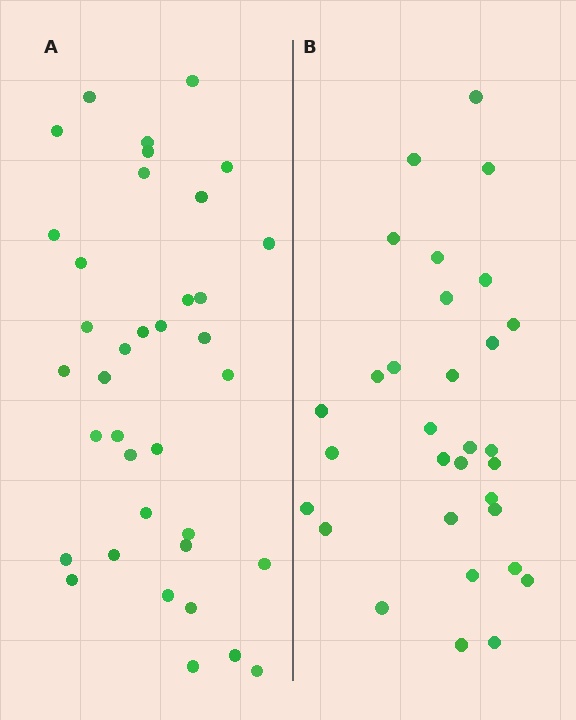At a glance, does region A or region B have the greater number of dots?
Region A (the left region) has more dots.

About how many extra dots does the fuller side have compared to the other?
Region A has about 6 more dots than region B.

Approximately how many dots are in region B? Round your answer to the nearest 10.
About 30 dots. (The exact count is 31, which rounds to 30.)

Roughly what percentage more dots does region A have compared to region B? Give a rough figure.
About 20% more.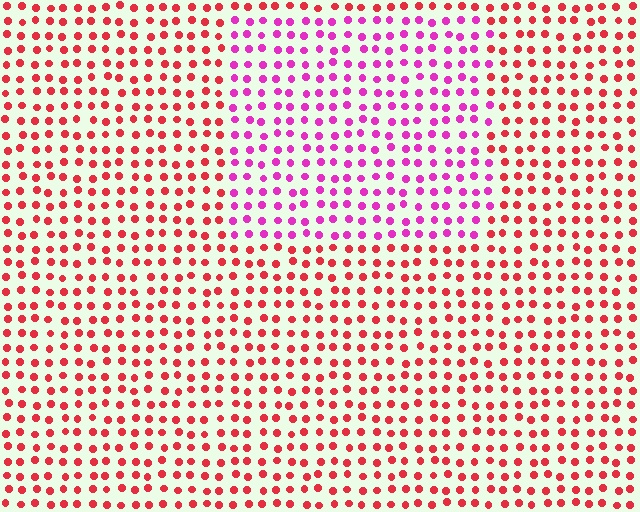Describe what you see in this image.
The image is filled with small red elements in a uniform arrangement. A rectangle-shaped region is visible where the elements are tinted to a slightly different hue, forming a subtle color boundary.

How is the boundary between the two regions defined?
The boundary is defined purely by a slight shift in hue (about 43 degrees). Spacing, size, and orientation are identical on both sides.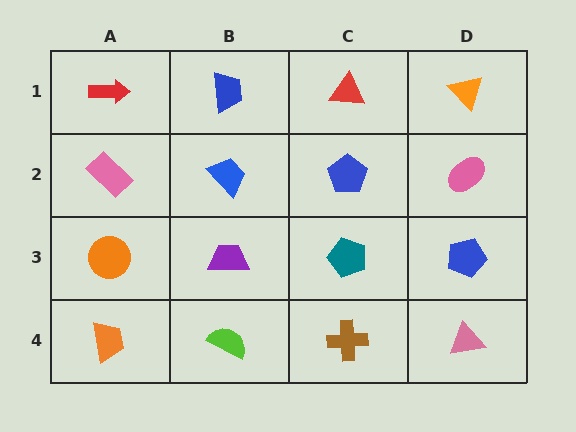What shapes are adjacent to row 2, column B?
A blue trapezoid (row 1, column B), a purple trapezoid (row 3, column B), a pink rectangle (row 2, column A), a blue pentagon (row 2, column C).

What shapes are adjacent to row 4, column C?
A teal pentagon (row 3, column C), a lime semicircle (row 4, column B), a pink triangle (row 4, column D).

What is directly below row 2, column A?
An orange circle.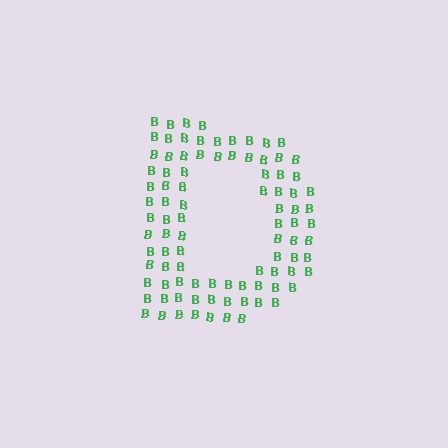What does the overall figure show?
The overall figure shows the letter D.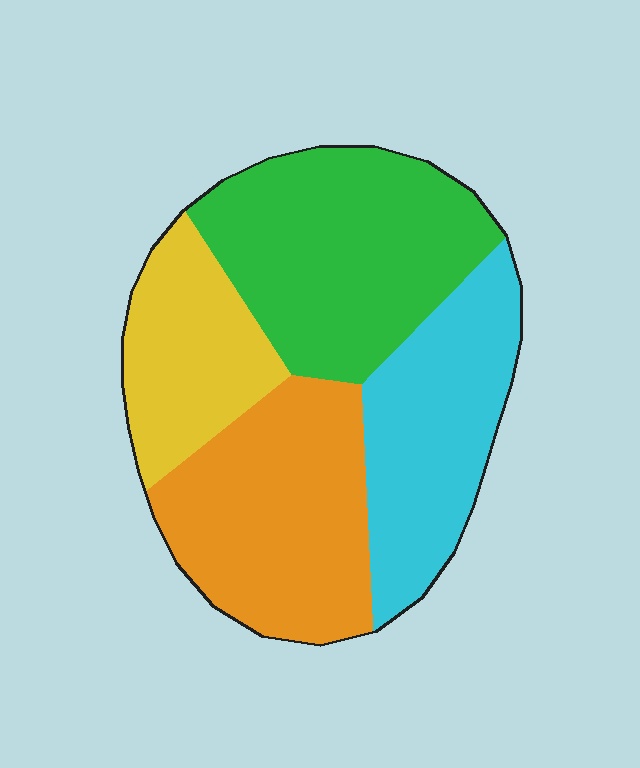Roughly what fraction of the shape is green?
Green takes up between a quarter and a half of the shape.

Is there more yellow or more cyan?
Cyan.